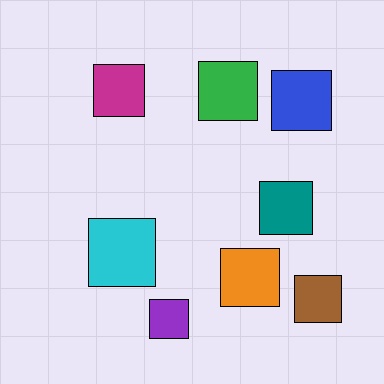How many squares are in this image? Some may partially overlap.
There are 8 squares.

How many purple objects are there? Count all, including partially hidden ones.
There is 1 purple object.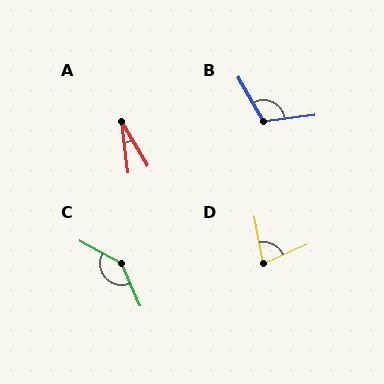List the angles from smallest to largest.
A (23°), D (76°), B (112°), C (142°).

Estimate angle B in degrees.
Approximately 112 degrees.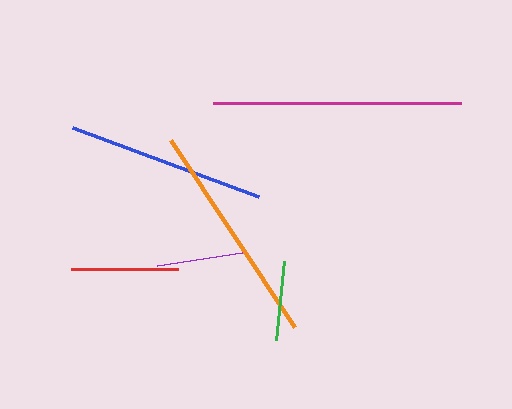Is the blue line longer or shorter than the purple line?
The blue line is longer than the purple line.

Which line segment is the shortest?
The green line is the shortest at approximately 79 pixels.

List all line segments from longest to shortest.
From longest to shortest: magenta, orange, blue, red, purple, green.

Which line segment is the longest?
The magenta line is the longest at approximately 248 pixels.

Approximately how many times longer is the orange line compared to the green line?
The orange line is approximately 2.8 times the length of the green line.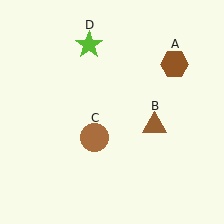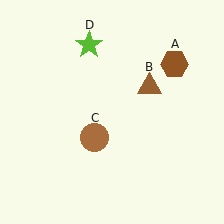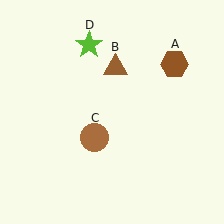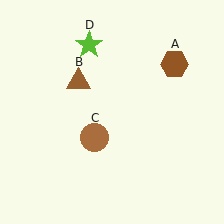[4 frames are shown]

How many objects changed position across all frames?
1 object changed position: brown triangle (object B).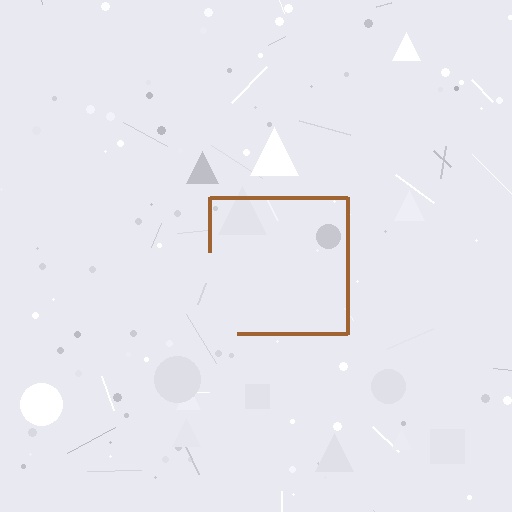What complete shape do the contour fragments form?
The contour fragments form a square.